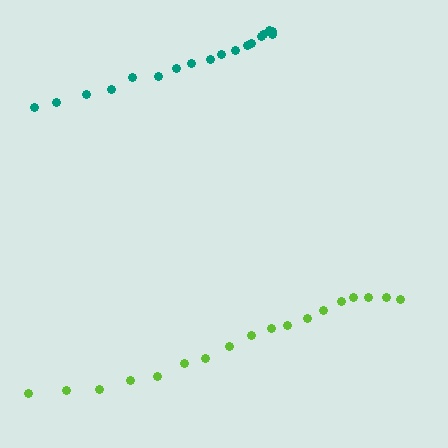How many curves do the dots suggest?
There are 2 distinct paths.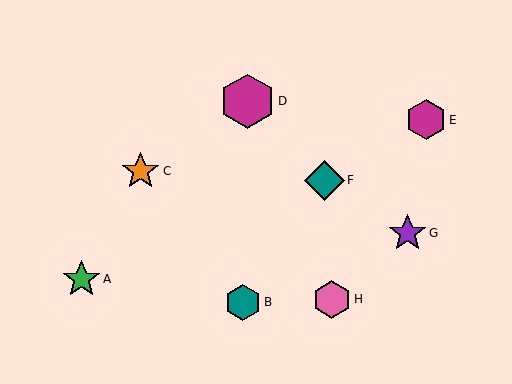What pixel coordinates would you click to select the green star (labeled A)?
Click at (81, 279) to select the green star A.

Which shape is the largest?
The magenta hexagon (labeled D) is the largest.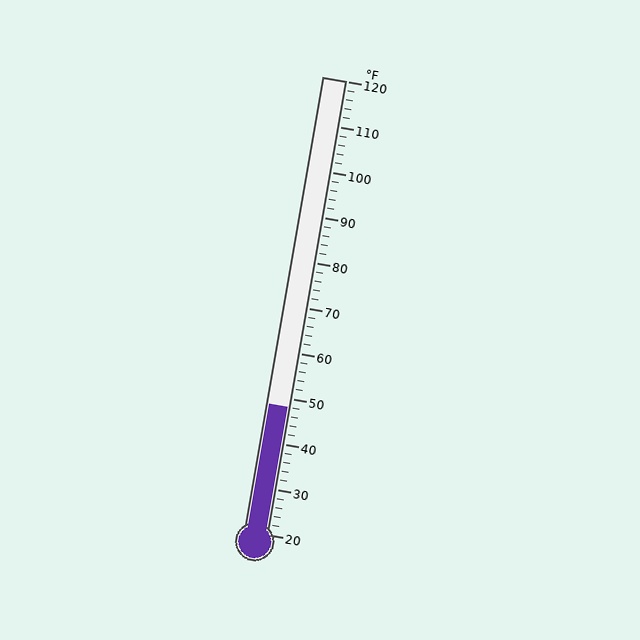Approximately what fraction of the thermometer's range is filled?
The thermometer is filled to approximately 30% of its range.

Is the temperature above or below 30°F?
The temperature is above 30°F.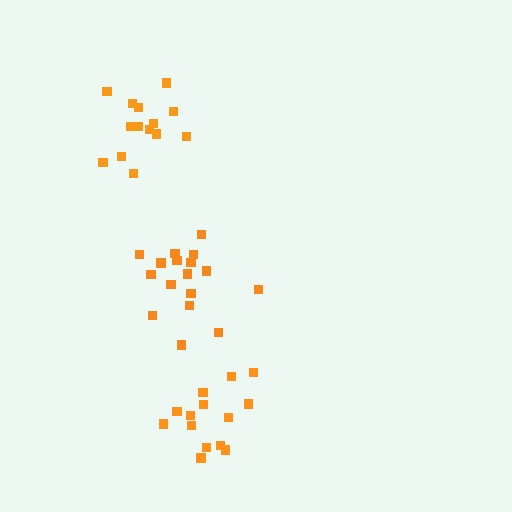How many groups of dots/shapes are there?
There are 3 groups.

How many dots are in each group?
Group 1: 14 dots, Group 2: 14 dots, Group 3: 17 dots (45 total).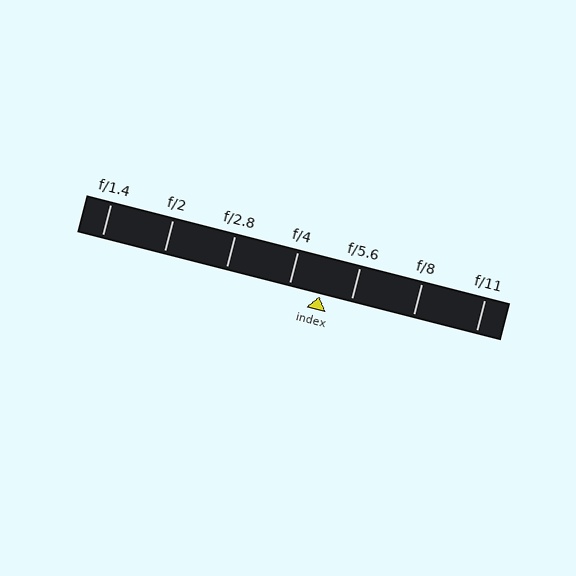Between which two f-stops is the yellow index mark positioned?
The index mark is between f/4 and f/5.6.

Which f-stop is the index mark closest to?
The index mark is closest to f/5.6.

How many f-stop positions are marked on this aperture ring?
There are 7 f-stop positions marked.